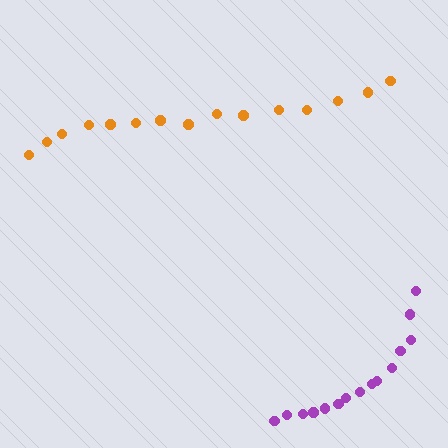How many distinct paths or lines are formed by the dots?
There are 2 distinct paths.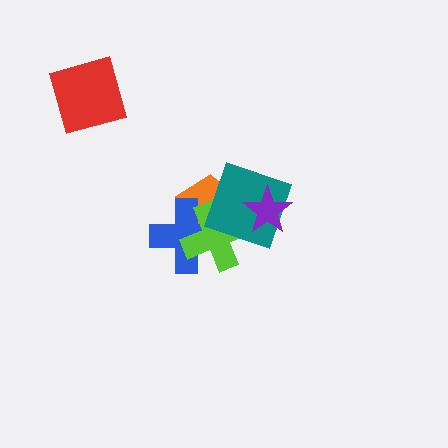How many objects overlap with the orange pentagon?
3 objects overlap with the orange pentagon.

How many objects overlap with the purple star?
1 object overlaps with the purple star.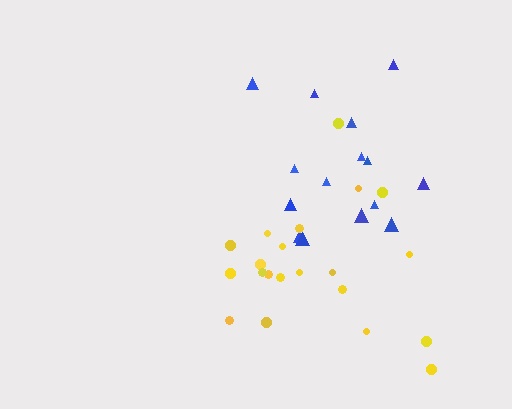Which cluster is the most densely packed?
Yellow.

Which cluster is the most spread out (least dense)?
Blue.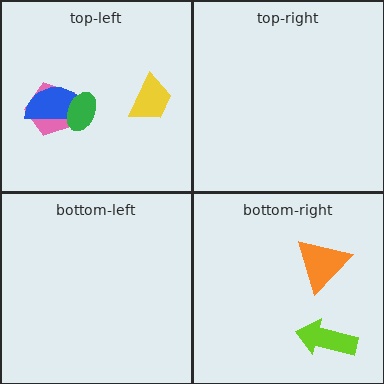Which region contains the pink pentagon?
The top-left region.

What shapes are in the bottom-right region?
The orange triangle, the lime arrow.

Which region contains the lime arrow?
The bottom-right region.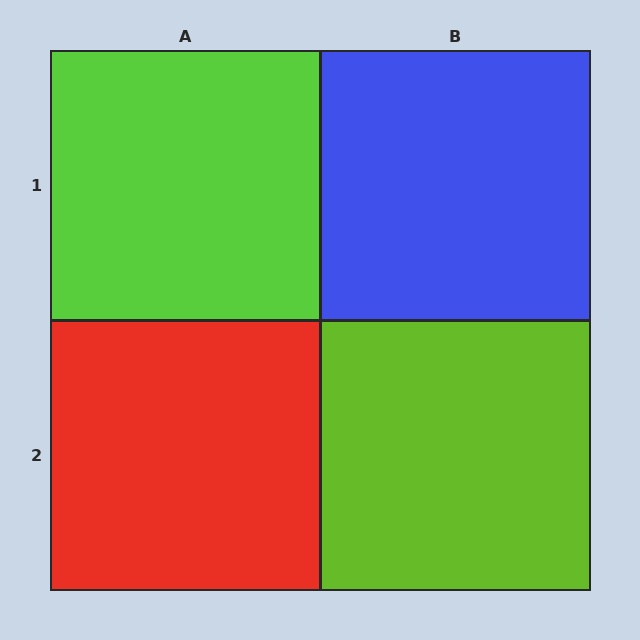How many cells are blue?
1 cell is blue.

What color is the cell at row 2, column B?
Lime.